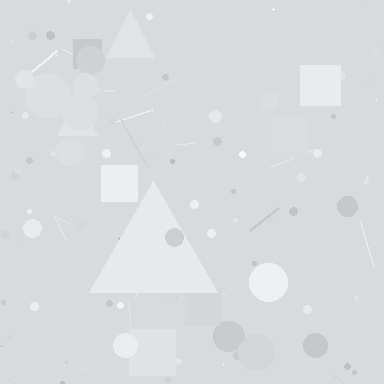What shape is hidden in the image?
A triangle is hidden in the image.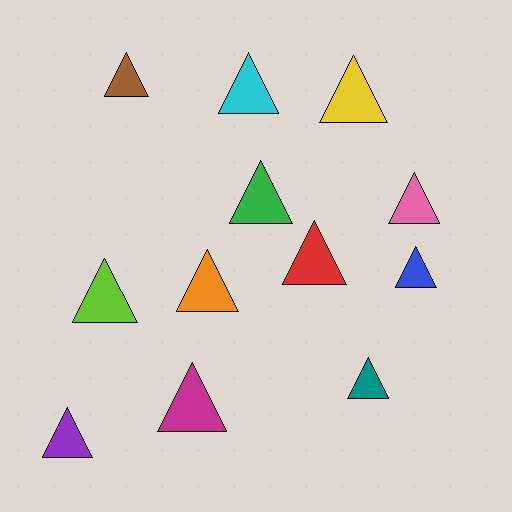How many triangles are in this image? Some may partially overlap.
There are 12 triangles.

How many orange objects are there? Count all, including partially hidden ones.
There is 1 orange object.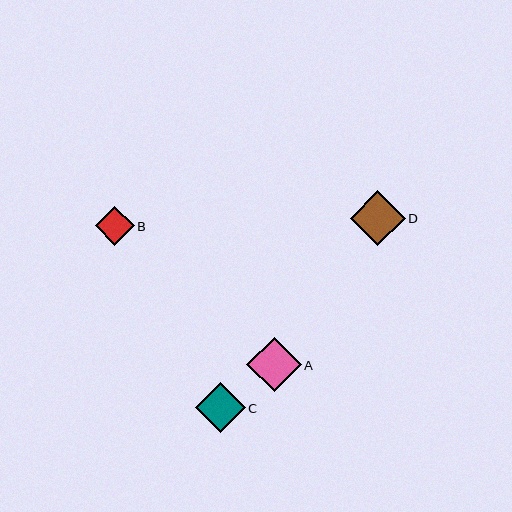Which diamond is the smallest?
Diamond B is the smallest with a size of approximately 39 pixels.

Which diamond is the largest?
Diamond D is the largest with a size of approximately 55 pixels.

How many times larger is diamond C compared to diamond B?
Diamond C is approximately 1.3 times the size of diamond B.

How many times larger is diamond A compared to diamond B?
Diamond A is approximately 1.4 times the size of diamond B.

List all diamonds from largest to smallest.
From largest to smallest: D, A, C, B.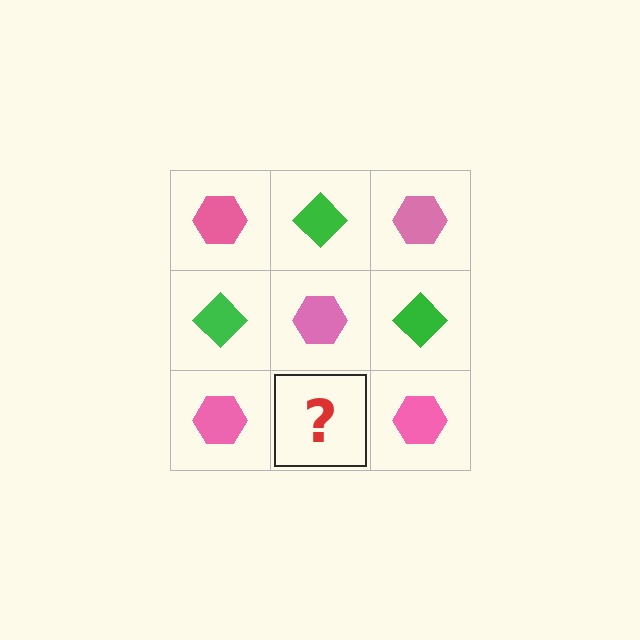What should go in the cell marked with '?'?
The missing cell should contain a green diamond.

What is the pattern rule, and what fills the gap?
The rule is that it alternates pink hexagon and green diamond in a checkerboard pattern. The gap should be filled with a green diamond.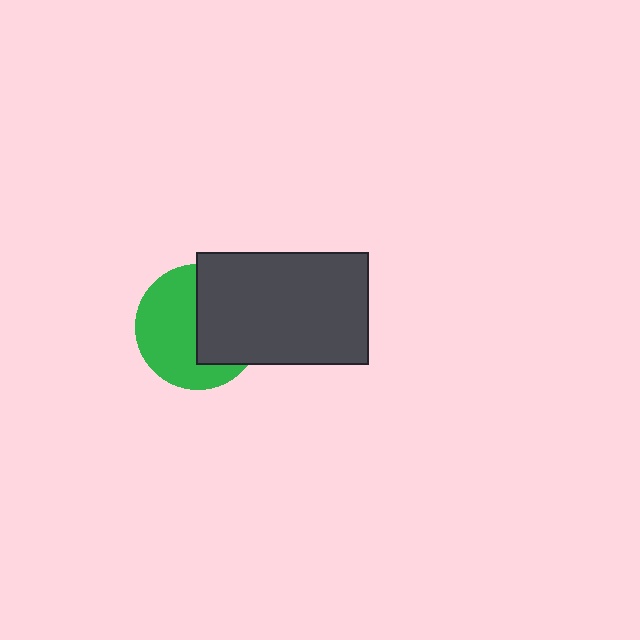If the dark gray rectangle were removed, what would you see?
You would see the complete green circle.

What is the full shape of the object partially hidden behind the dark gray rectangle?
The partially hidden object is a green circle.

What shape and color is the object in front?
The object in front is a dark gray rectangle.